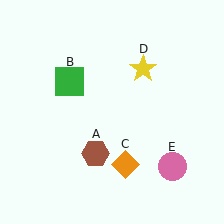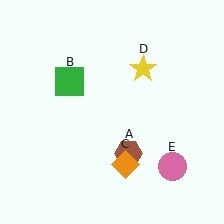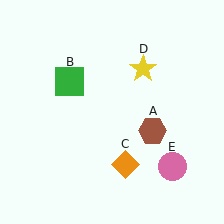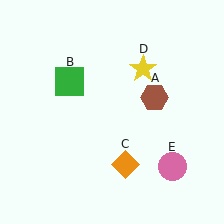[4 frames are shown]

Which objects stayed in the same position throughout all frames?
Green square (object B) and orange diamond (object C) and yellow star (object D) and pink circle (object E) remained stationary.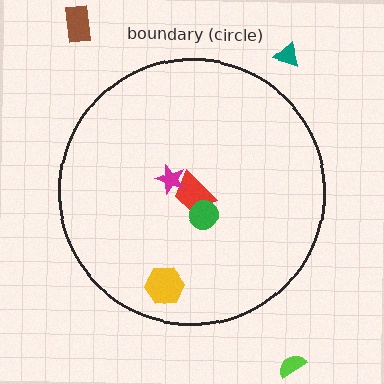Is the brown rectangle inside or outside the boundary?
Outside.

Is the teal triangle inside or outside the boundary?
Outside.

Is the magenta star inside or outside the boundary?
Inside.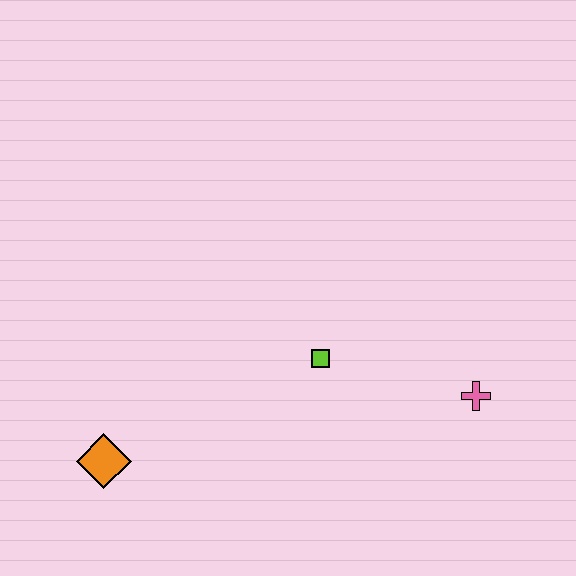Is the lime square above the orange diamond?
Yes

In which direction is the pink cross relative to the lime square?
The pink cross is to the right of the lime square.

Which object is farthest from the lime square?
The orange diamond is farthest from the lime square.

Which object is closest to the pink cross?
The lime square is closest to the pink cross.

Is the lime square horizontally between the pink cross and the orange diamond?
Yes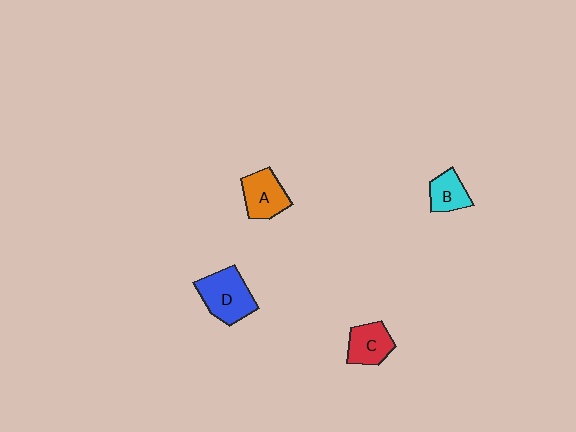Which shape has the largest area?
Shape D (blue).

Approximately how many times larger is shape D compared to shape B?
Approximately 1.7 times.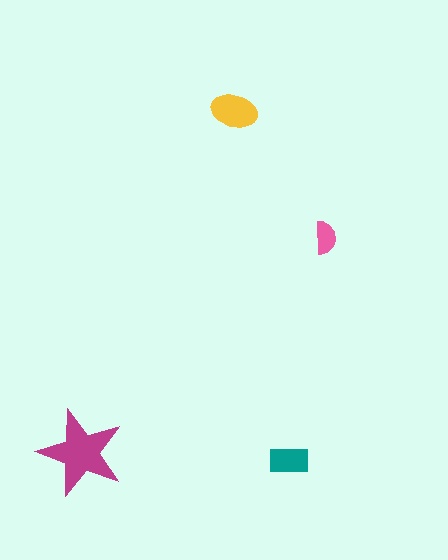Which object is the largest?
The magenta star.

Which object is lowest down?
The teal rectangle is bottommost.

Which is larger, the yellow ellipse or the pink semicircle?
The yellow ellipse.